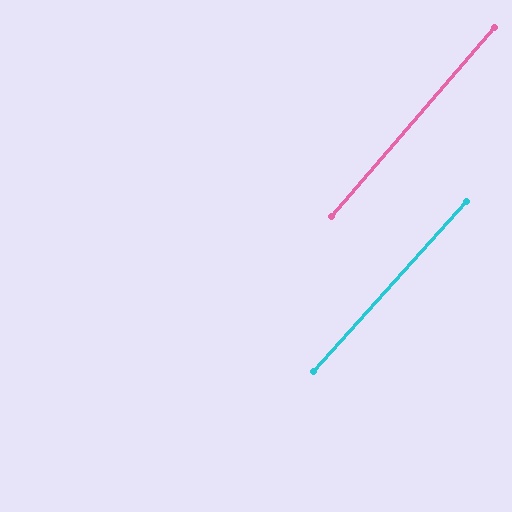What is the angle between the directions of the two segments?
Approximately 1 degree.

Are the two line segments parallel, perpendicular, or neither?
Parallel — their directions differ by only 1.1°.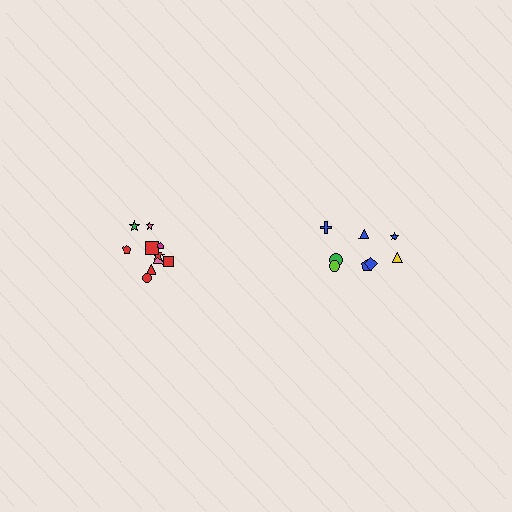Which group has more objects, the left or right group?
The left group.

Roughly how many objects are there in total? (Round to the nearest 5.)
Roughly 20 objects in total.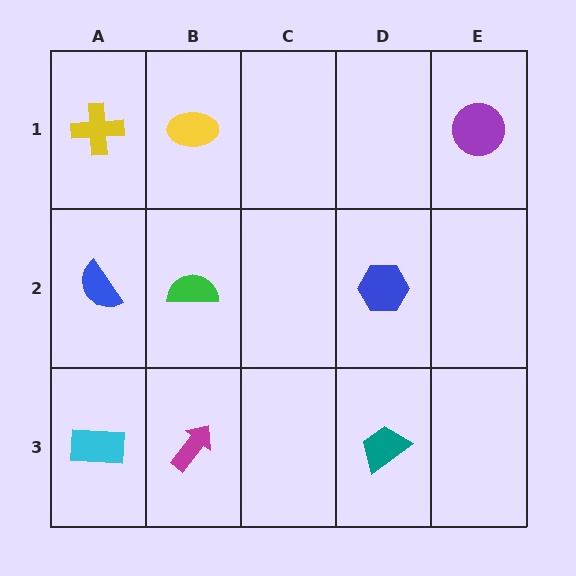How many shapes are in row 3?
3 shapes.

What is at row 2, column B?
A green semicircle.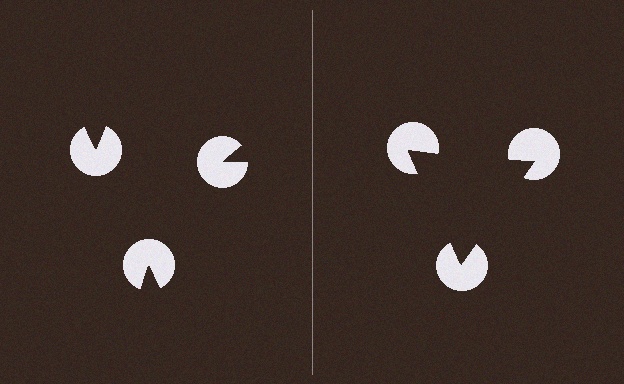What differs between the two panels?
The pac-man discs are positioned identically on both sides; only the wedge orientations differ. On the right they align to a triangle; on the left they are misaligned.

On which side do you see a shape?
An illusory triangle appears on the right side. On the left side the wedge cuts are rotated, so no coherent shape forms.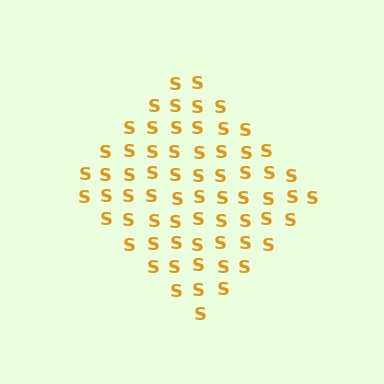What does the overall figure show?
The overall figure shows a diamond.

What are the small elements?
The small elements are letter S's.